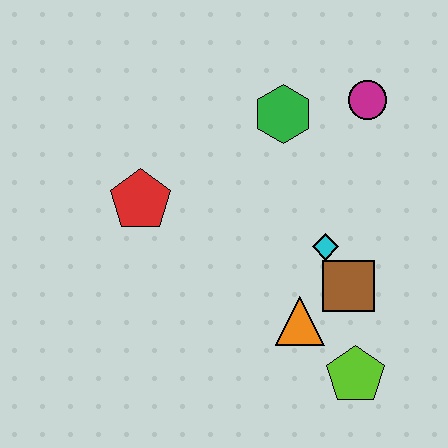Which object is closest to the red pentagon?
The green hexagon is closest to the red pentagon.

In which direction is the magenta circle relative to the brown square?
The magenta circle is above the brown square.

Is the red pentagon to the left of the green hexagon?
Yes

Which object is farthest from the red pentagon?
The lime pentagon is farthest from the red pentagon.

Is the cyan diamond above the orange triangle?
Yes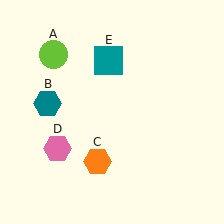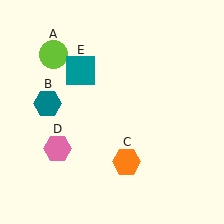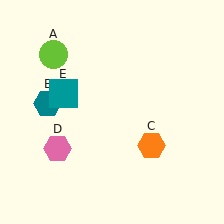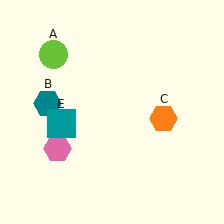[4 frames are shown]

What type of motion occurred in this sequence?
The orange hexagon (object C), teal square (object E) rotated counterclockwise around the center of the scene.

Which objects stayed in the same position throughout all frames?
Lime circle (object A) and teal hexagon (object B) and pink hexagon (object D) remained stationary.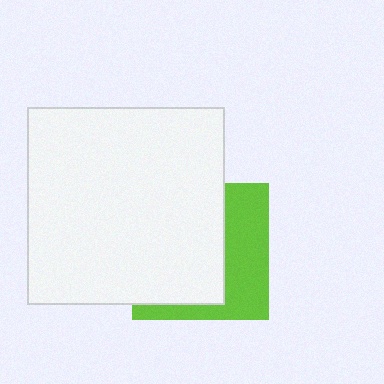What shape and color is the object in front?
The object in front is a white square.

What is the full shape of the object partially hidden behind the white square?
The partially hidden object is a lime square.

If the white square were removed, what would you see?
You would see the complete lime square.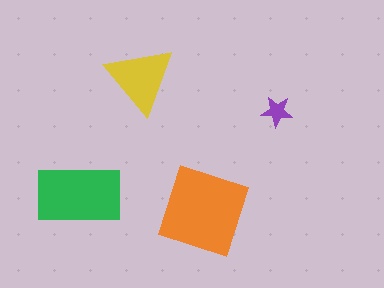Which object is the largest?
The orange diamond.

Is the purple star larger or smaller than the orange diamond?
Smaller.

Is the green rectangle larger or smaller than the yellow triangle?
Larger.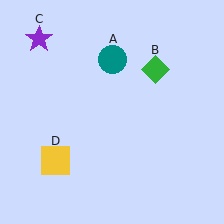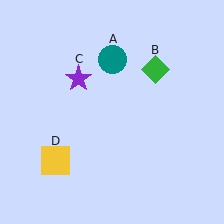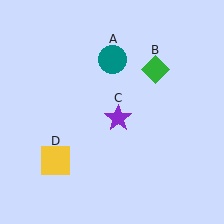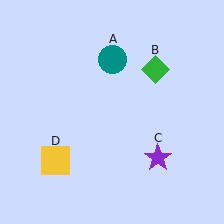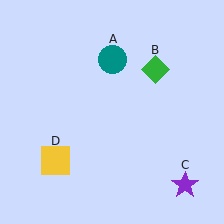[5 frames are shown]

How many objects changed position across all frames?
1 object changed position: purple star (object C).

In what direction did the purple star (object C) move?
The purple star (object C) moved down and to the right.